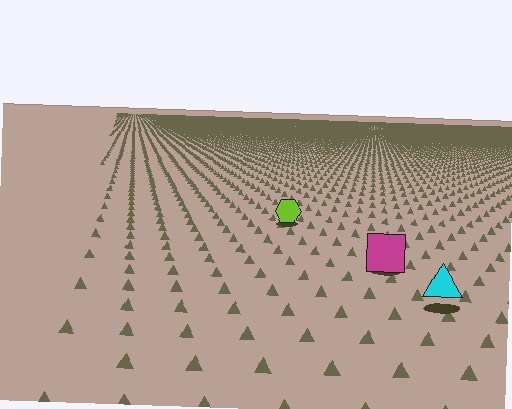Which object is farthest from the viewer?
The lime hexagon is farthest from the viewer. It appears smaller and the ground texture around it is denser.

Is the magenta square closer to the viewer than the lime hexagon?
Yes. The magenta square is closer — you can tell from the texture gradient: the ground texture is coarser near it.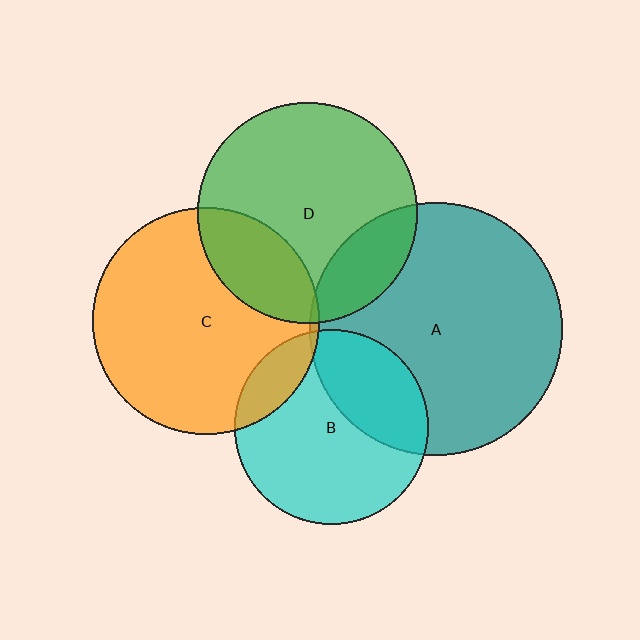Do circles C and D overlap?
Yes.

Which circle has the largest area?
Circle A (teal).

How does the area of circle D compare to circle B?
Approximately 1.3 times.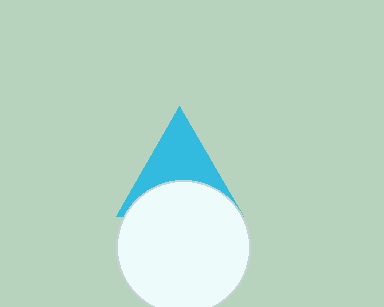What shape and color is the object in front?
The object in front is a white circle.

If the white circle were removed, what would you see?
You would see the complete cyan triangle.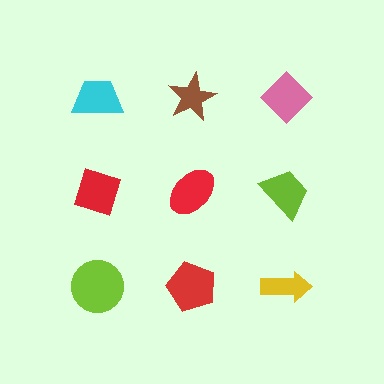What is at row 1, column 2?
A brown star.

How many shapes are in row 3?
3 shapes.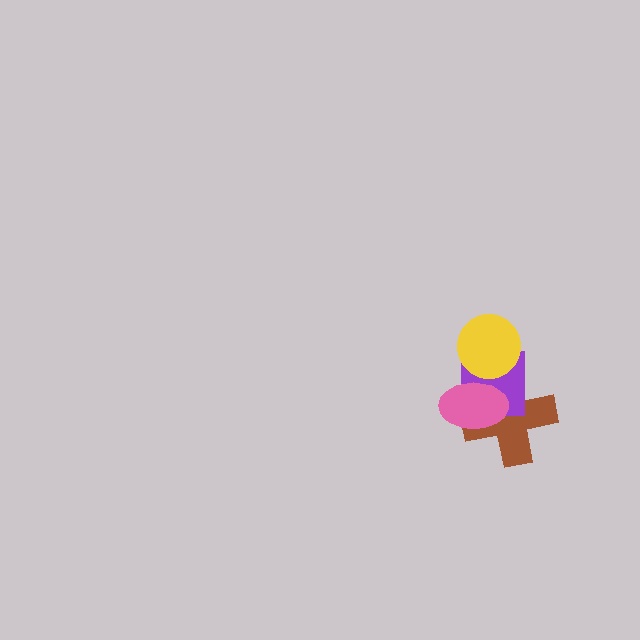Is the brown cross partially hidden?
Yes, it is partially covered by another shape.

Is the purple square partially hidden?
Yes, it is partially covered by another shape.